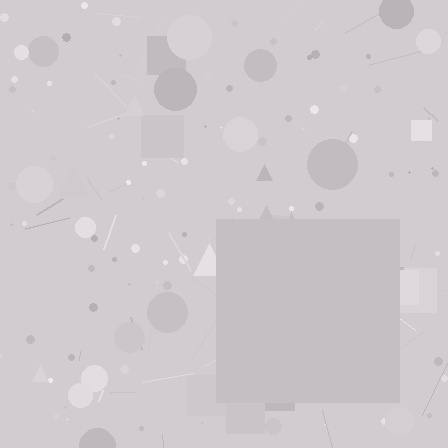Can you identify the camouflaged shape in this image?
The camouflaged shape is a square.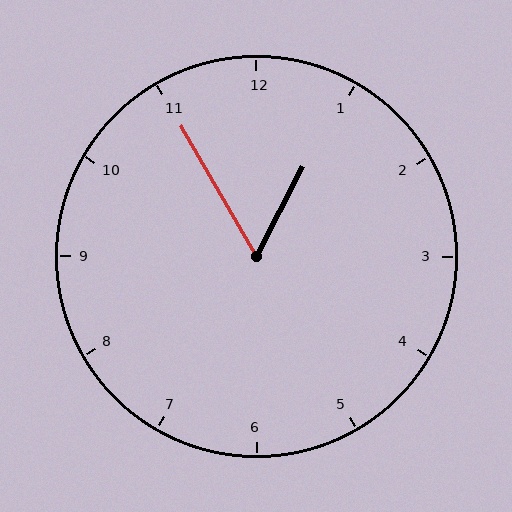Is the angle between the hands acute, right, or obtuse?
It is acute.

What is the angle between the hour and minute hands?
Approximately 58 degrees.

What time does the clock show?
12:55.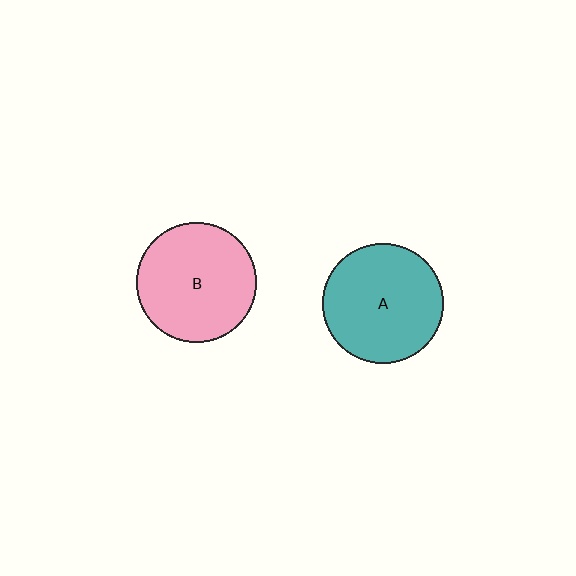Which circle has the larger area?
Circle B (pink).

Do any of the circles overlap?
No, none of the circles overlap.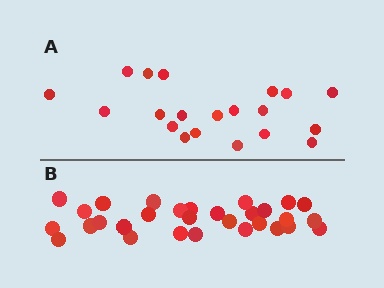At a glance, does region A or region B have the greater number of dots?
Region B (the bottom region) has more dots.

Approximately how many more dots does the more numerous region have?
Region B has roughly 10 or so more dots than region A.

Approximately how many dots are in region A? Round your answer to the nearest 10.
About 20 dots.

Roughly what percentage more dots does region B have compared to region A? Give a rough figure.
About 50% more.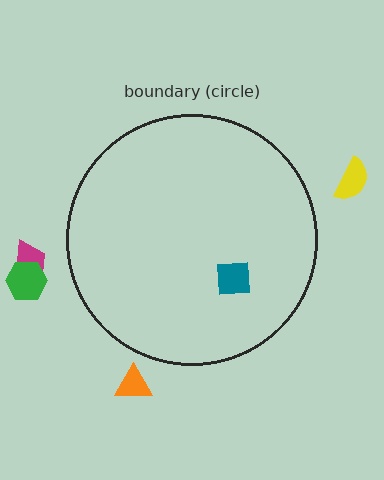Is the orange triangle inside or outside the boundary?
Outside.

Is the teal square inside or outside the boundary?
Inside.